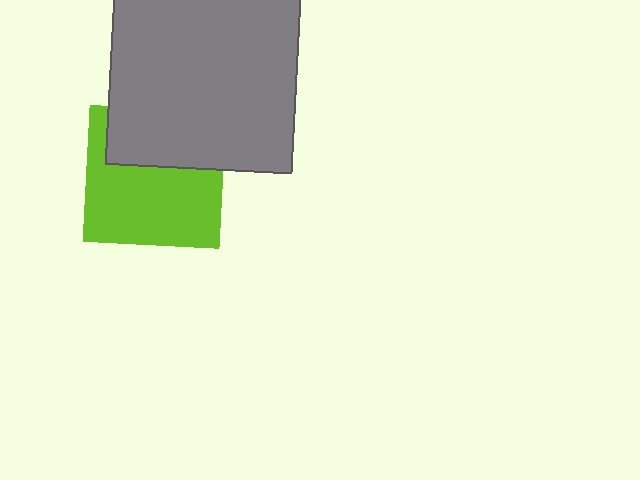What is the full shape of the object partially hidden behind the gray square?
The partially hidden object is a lime square.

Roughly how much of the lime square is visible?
About half of it is visible (roughly 63%).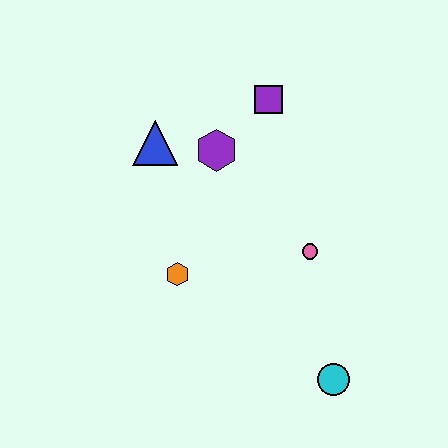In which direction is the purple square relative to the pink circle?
The purple square is above the pink circle.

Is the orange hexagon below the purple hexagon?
Yes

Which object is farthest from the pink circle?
The blue triangle is farthest from the pink circle.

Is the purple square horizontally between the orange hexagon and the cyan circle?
Yes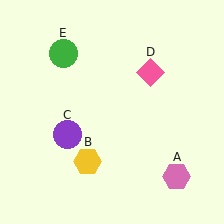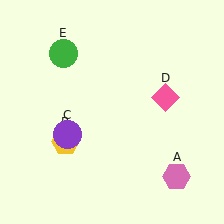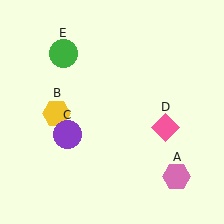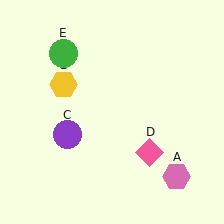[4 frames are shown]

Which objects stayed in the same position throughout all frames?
Pink hexagon (object A) and purple circle (object C) and green circle (object E) remained stationary.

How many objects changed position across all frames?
2 objects changed position: yellow hexagon (object B), pink diamond (object D).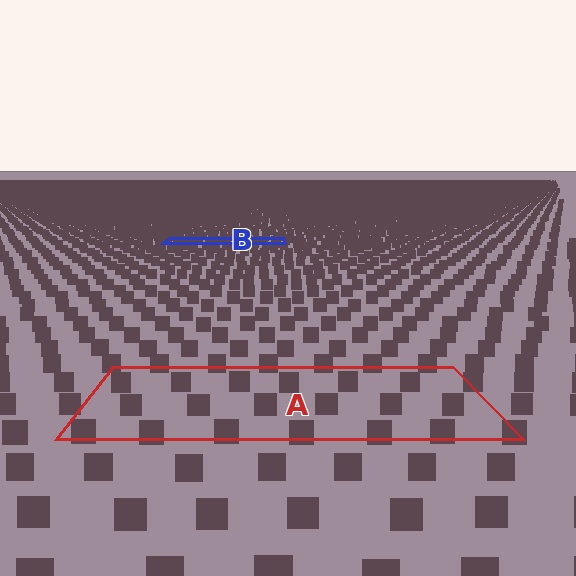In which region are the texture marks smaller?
The texture marks are smaller in region B, because it is farther away.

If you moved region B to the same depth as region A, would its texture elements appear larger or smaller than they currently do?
They would appear larger. At a closer depth, the same texture elements are projected at a bigger on-screen size.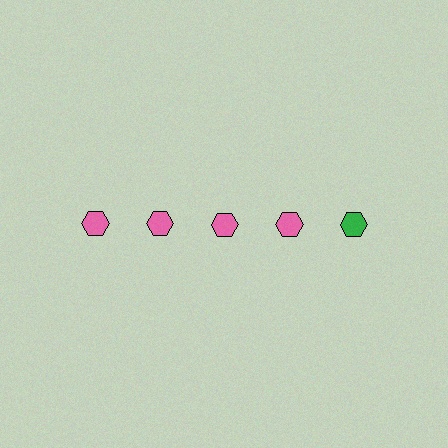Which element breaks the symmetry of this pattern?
The green hexagon in the top row, rightmost column breaks the symmetry. All other shapes are pink hexagons.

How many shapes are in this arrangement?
There are 5 shapes arranged in a grid pattern.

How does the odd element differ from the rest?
It has a different color: green instead of pink.